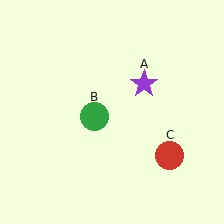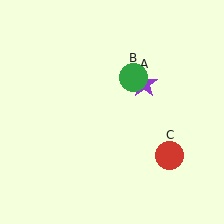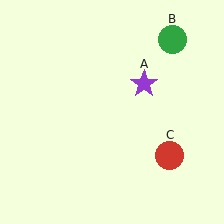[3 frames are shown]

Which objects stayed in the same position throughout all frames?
Purple star (object A) and red circle (object C) remained stationary.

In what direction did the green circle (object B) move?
The green circle (object B) moved up and to the right.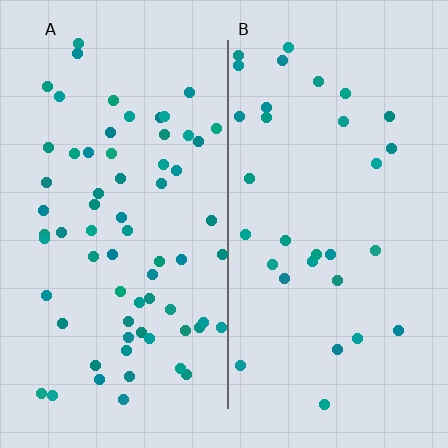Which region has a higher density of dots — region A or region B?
A (the left).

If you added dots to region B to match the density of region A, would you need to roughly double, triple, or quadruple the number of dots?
Approximately double.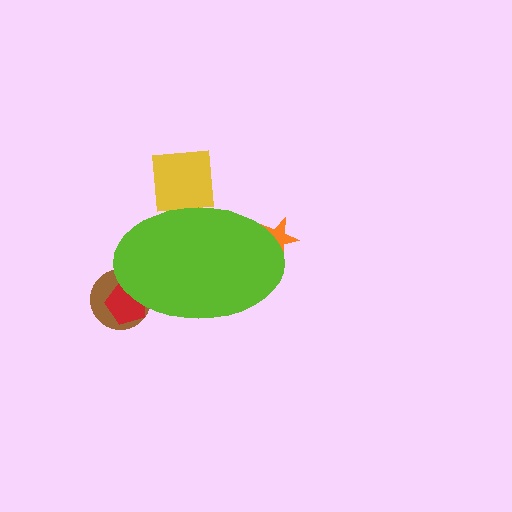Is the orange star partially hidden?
Yes, the orange star is partially hidden behind the lime ellipse.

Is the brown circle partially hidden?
Yes, the brown circle is partially hidden behind the lime ellipse.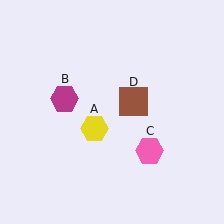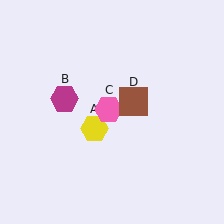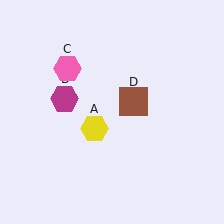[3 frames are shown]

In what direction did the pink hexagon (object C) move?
The pink hexagon (object C) moved up and to the left.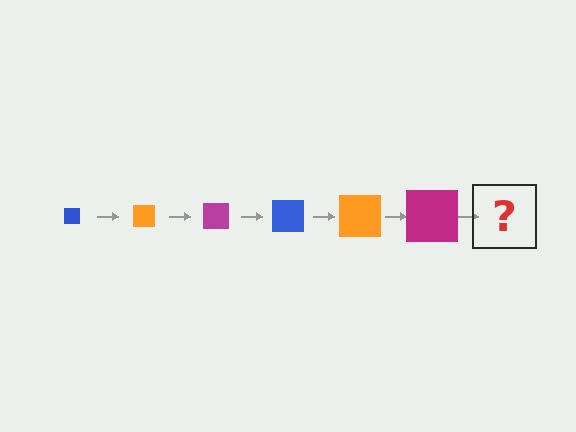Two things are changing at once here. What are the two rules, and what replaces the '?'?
The two rules are that the square grows larger each step and the color cycles through blue, orange, and magenta. The '?' should be a blue square, larger than the previous one.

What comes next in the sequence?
The next element should be a blue square, larger than the previous one.